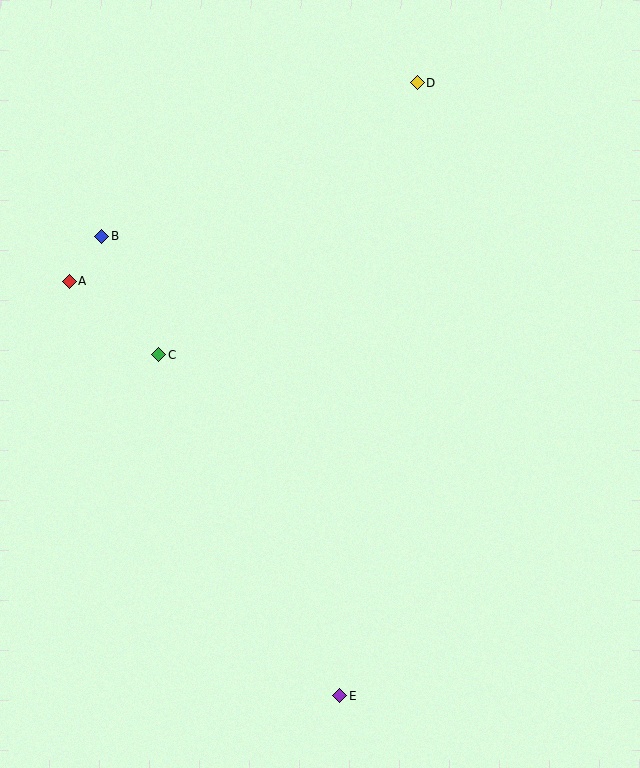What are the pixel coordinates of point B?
Point B is at (102, 236).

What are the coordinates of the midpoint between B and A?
The midpoint between B and A is at (86, 259).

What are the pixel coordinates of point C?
Point C is at (159, 354).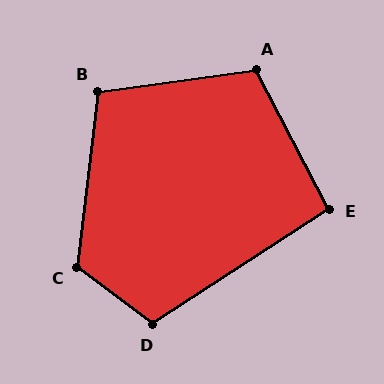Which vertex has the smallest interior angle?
E, at approximately 96 degrees.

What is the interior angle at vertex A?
Approximately 110 degrees (obtuse).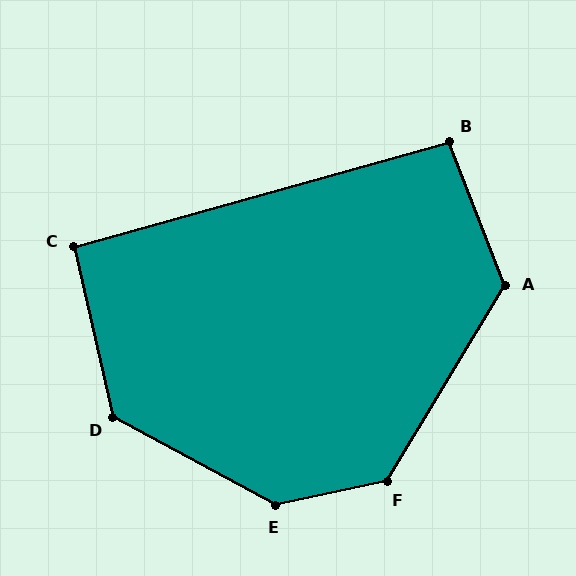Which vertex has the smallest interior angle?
C, at approximately 93 degrees.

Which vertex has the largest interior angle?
E, at approximately 140 degrees.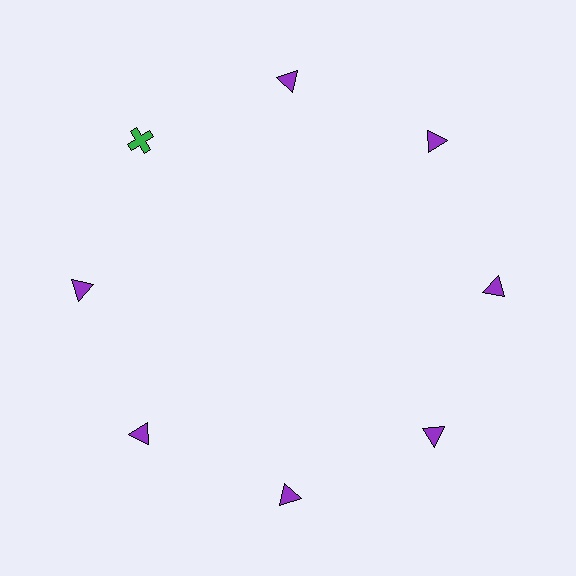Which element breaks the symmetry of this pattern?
The green cross at roughly the 10 o'clock position breaks the symmetry. All other shapes are purple triangles.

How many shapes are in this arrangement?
There are 8 shapes arranged in a ring pattern.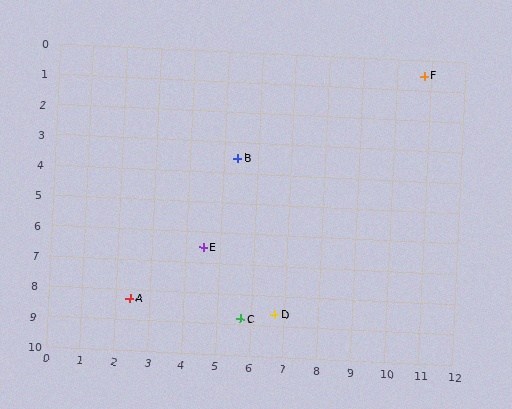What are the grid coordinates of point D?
Point D is at approximately (6.7, 8.6).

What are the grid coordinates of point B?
Point B is at approximately (5.4, 3.5).